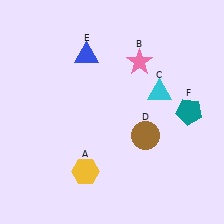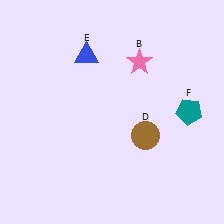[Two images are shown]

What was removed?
The yellow hexagon (A), the cyan triangle (C) were removed in Image 2.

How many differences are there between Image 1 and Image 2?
There are 2 differences between the two images.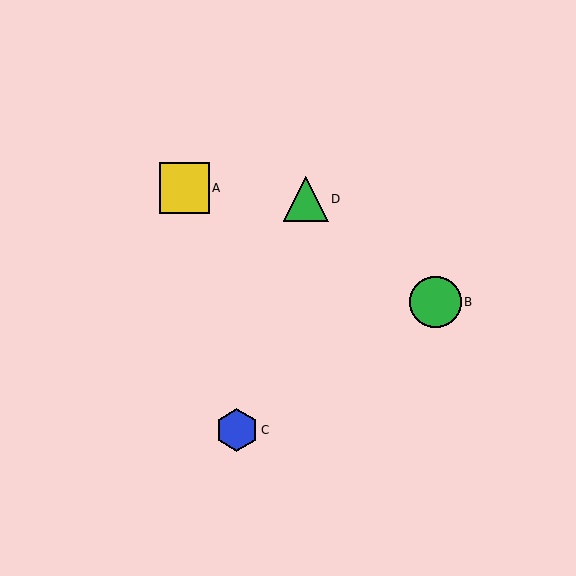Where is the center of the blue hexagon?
The center of the blue hexagon is at (237, 430).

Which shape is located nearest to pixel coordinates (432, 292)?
The green circle (labeled B) at (435, 302) is nearest to that location.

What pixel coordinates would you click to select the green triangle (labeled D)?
Click at (306, 199) to select the green triangle D.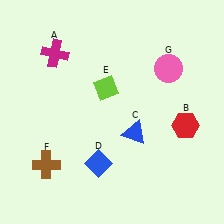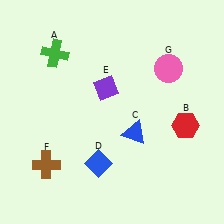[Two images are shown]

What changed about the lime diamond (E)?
In Image 1, E is lime. In Image 2, it changed to purple.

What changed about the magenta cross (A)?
In Image 1, A is magenta. In Image 2, it changed to green.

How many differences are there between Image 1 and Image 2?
There are 2 differences between the two images.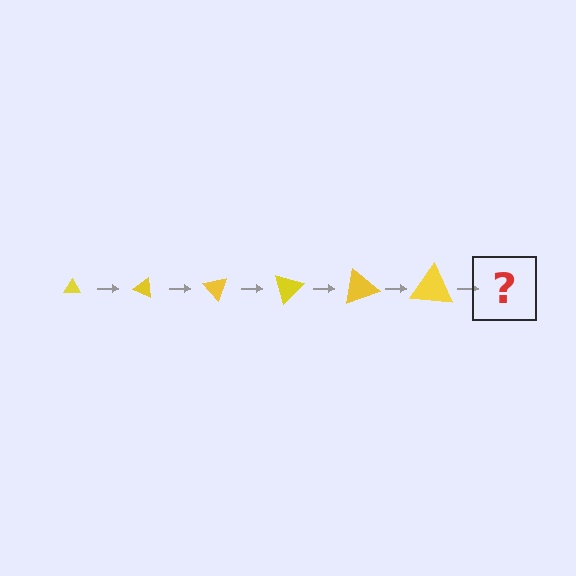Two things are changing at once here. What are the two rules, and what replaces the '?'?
The two rules are that the triangle grows larger each step and it rotates 25 degrees each step. The '?' should be a triangle, larger than the previous one and rotated 150 degrees from the start.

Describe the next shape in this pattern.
It should be a triangle, larger than the previous one and rotated 150 degrees from the start.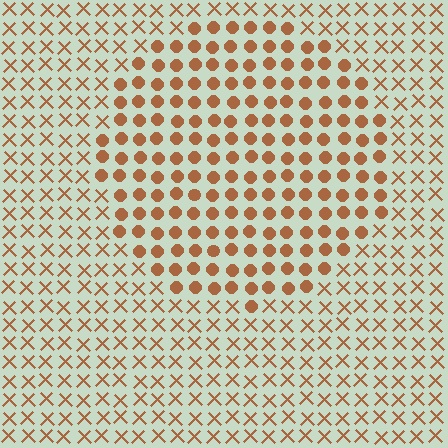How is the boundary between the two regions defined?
The boundary is defined by a change in element shape: circles inside vs. X marks outside. All elements share the same color and spacing.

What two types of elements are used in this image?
The image uses circles inside the circle region and X marks outside it.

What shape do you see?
I see a circle.